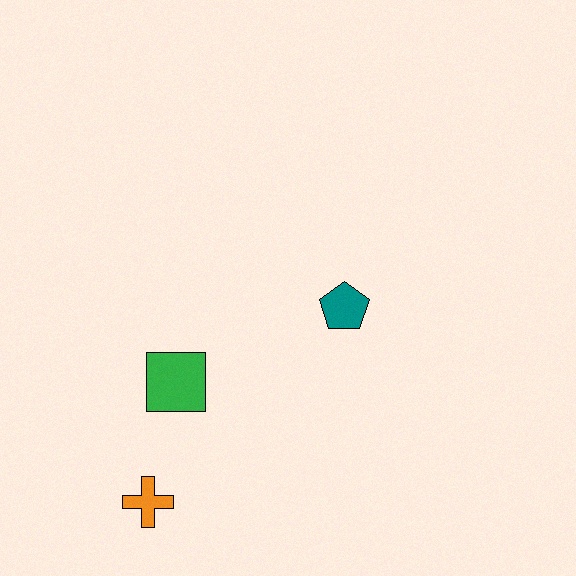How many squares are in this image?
There is 1 square.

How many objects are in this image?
There are 3 objects.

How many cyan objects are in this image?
There are no cyan objects.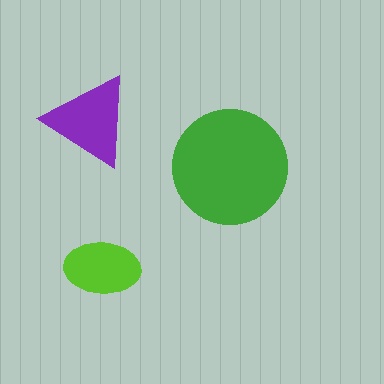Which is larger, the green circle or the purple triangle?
The green circle.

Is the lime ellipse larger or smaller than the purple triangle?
Smaller.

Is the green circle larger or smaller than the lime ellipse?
Larger.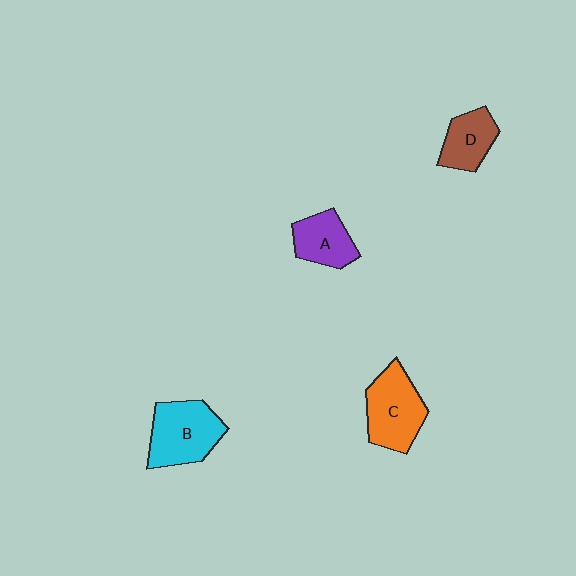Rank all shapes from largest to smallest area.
From largest to smallest: B (cyan), C (orange), A (purple), D (brown).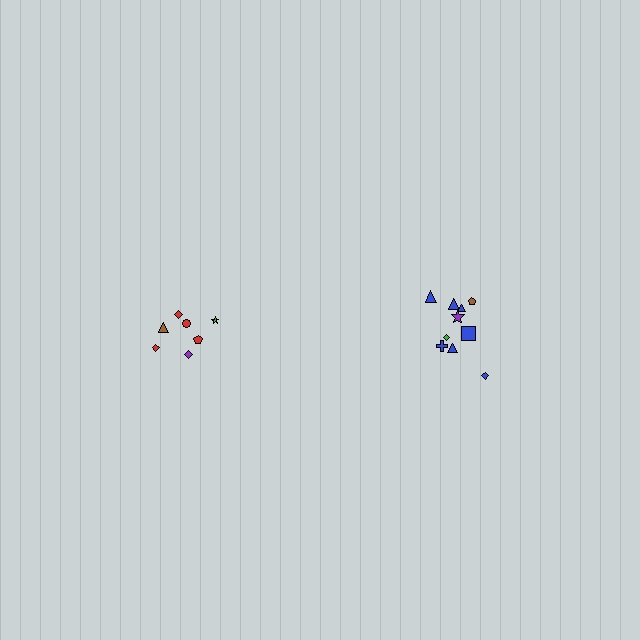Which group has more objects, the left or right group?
The right group.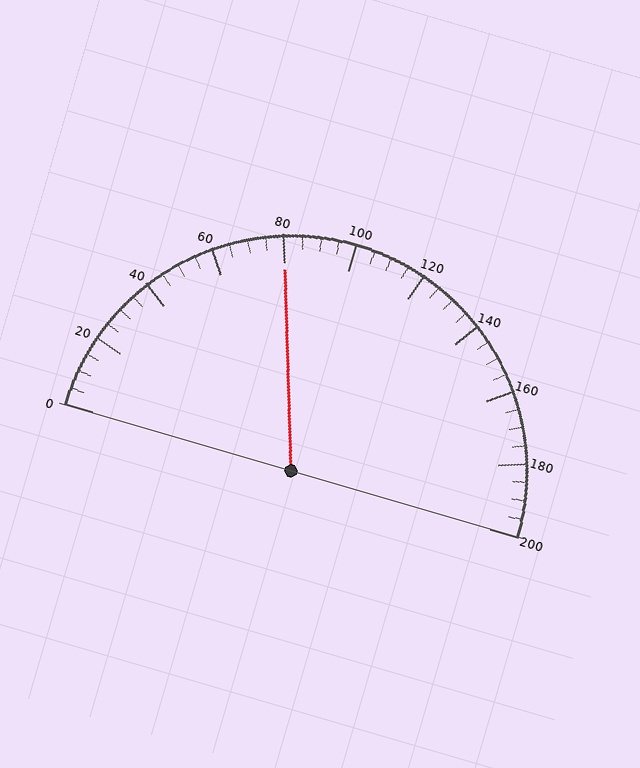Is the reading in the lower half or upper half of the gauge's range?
The reading is in the lower half of the range (0 to 200).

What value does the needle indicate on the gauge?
The needle indicates approximately 80.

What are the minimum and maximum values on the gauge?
The gauge ranges from 0 to 200.